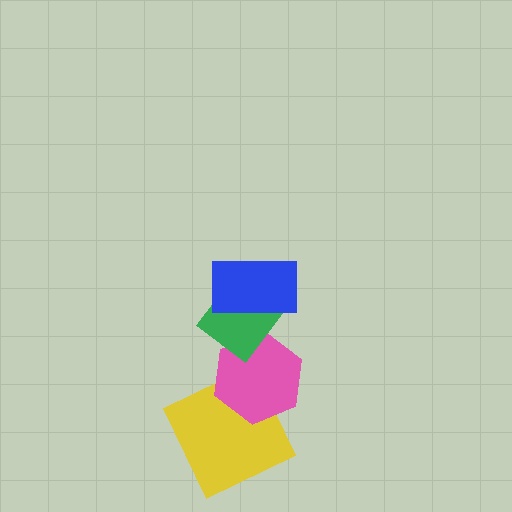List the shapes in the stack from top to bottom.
From top to bottom: the blue rectangle, the green diamond, the pink hexagon, the yellow square.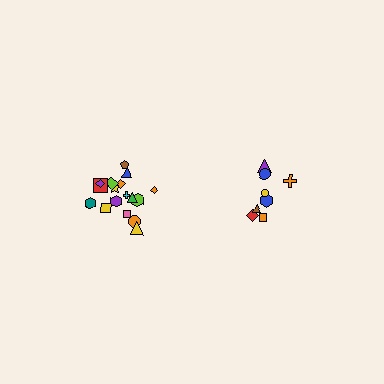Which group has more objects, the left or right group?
The left group.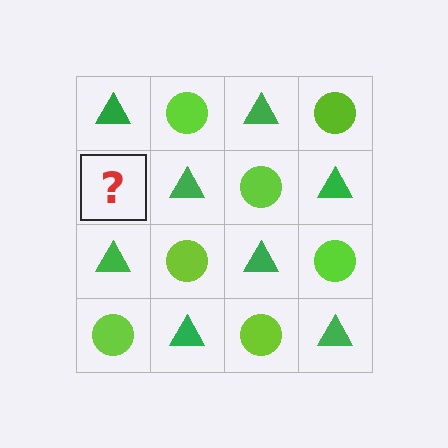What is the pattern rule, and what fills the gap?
The rule is that it alternates green triangle and lime circle in a checkerboard pattern. The gap should be filled with a lime circle.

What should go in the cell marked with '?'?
The missing cell should contain a lime circle.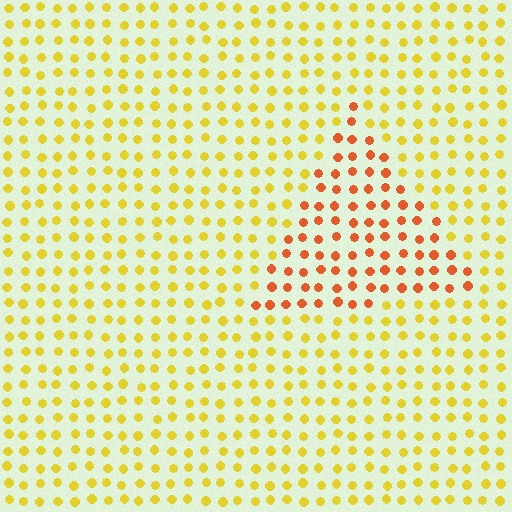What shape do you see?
I see a triangle.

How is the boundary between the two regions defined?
The boundary is defined purely by a slight shift in hue (about 39 degrees). Spacing, size, and orientation are identical on both sides.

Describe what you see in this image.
The image is filled with small yellow elements in a uniform arrangement. A triangle-shaped region is visible where the elements are tinted to a slightly different hue, forming a subtle color boundary.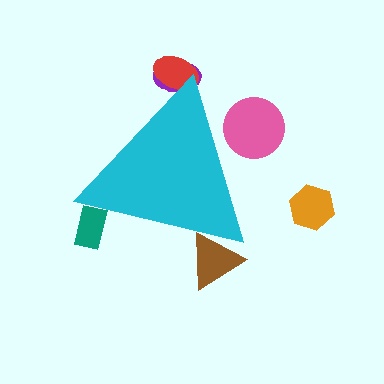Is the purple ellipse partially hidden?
Yes, the purple ellipse is partially hidden behind the cyan triangle.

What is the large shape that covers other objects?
A cyan triangle.